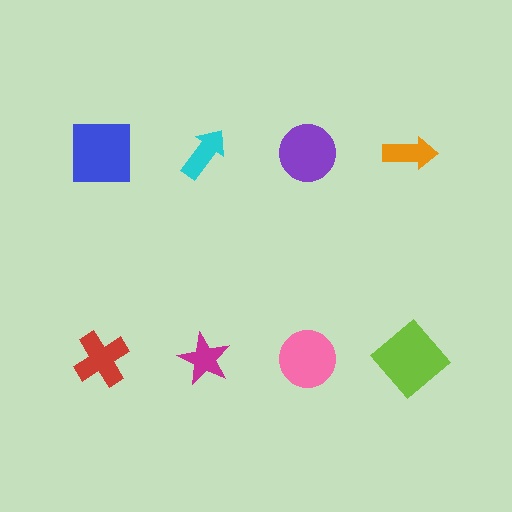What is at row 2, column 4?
A lime diamond.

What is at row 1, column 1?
A blue square.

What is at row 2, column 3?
A pink circle.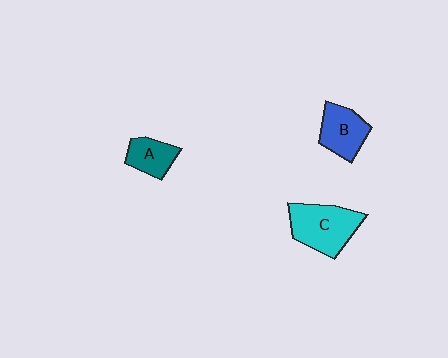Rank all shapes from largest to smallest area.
From largest to smallest: C (cyan), B (blue), A (teal).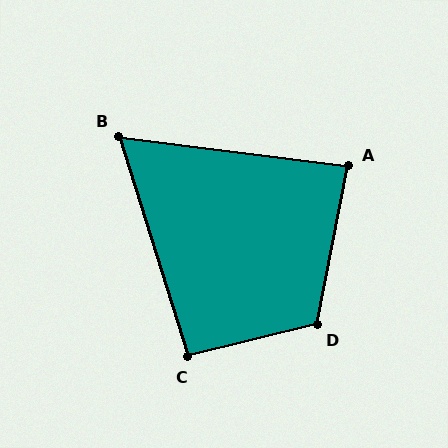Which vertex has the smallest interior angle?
B, at approximately 65 degrees.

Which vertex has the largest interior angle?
D, at approximately 115 degrees.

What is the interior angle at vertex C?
Approximately 94 degrees (approximately right).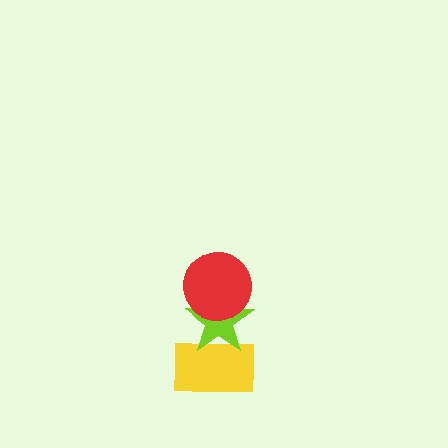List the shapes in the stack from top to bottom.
From top to bottom: the red circle, the lime star, the yellow rectangle.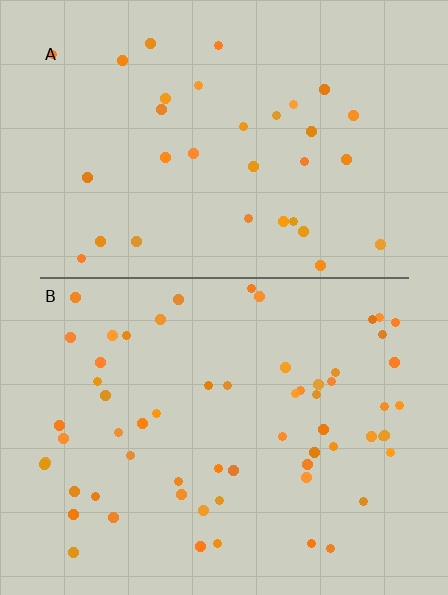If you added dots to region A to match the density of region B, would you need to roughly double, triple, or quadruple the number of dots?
Approximately double.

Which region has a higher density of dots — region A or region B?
B (the bottom).